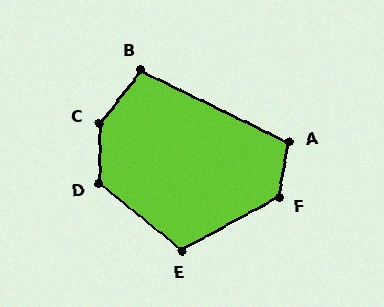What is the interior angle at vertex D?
Approximately 129 degrees (obtuse).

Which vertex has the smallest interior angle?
B, at approximately 102 degrees.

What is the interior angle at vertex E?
Approximately 112 degrees (obtuse).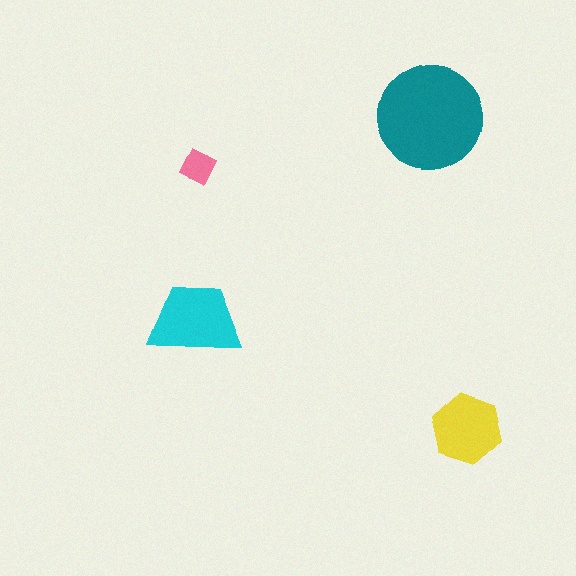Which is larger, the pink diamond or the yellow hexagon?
The yellow hexagon.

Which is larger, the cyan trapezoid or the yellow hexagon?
The cyan trapezoid.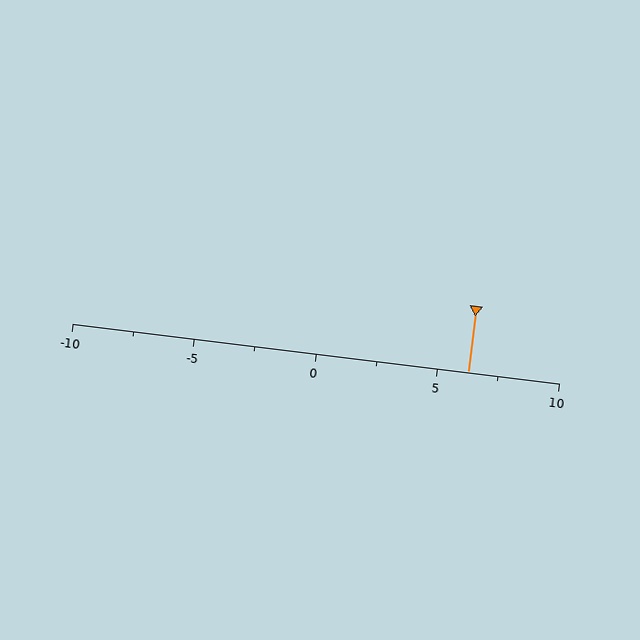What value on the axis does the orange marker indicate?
The marker indicates approximately 6.2.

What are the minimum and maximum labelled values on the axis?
The axis runs from -10 to 10.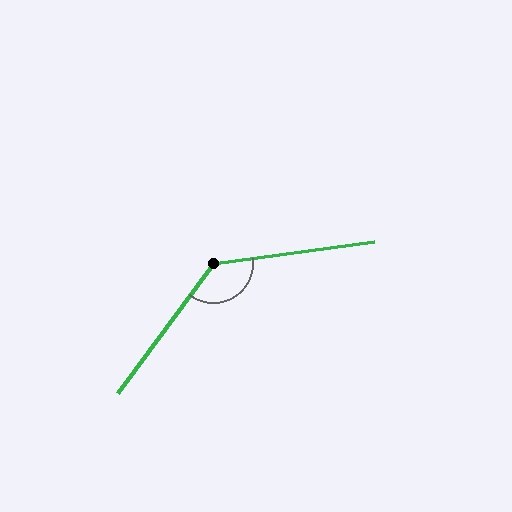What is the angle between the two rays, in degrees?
Approximately 134 degrees.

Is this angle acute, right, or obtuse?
It is obtuse.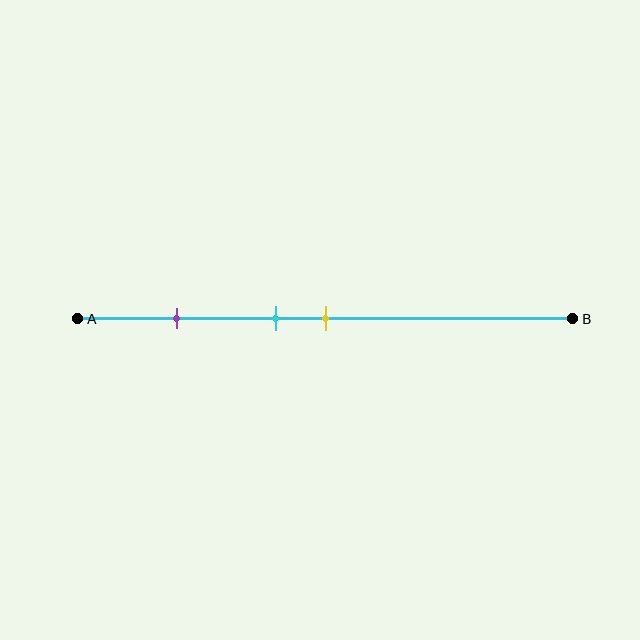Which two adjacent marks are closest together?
The cyan and yellow marks are the closest adjacent pair.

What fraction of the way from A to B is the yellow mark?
The yellow mark is approximately 50% (0.5) of the way from A to B.